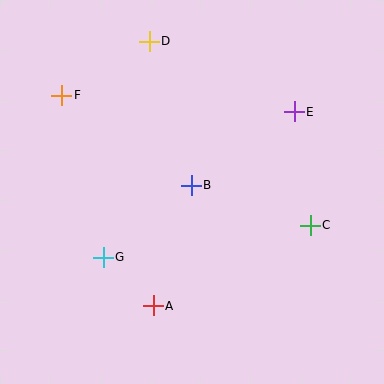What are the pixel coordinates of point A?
Point A is at (153, 306).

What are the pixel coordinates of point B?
Point B is at (191, 185).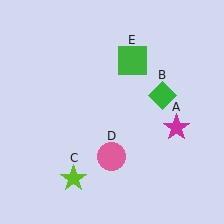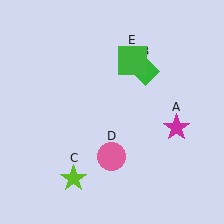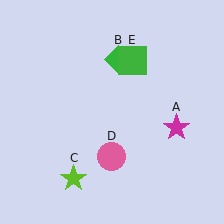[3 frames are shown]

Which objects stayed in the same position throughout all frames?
Magenta star (object A) and lime star (object C) and pink circle (object D) and green square (object E) remained stationary.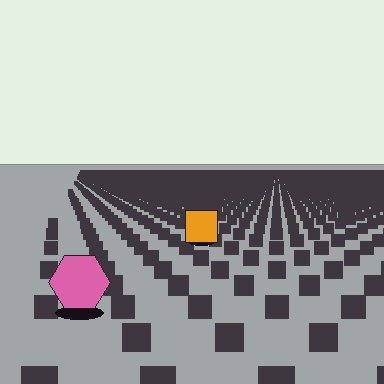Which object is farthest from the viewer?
The orange square is farthest from the viewer. It appears smaller and the ground texture around it is denser.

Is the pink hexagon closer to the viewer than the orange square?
Yes. The pink hexagon is closer — you can tell from the texture gradient: the ground texture is coarser near it.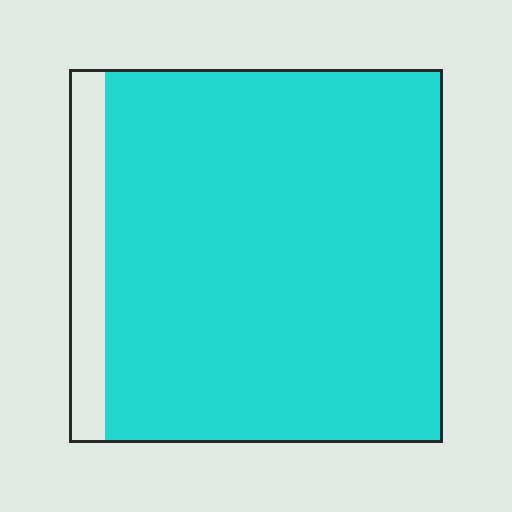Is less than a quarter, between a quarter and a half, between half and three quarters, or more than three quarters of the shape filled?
More than three quarters.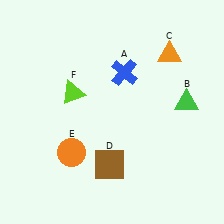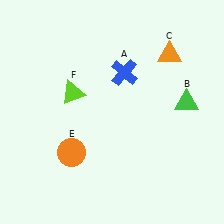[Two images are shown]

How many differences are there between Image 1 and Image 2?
There is 1 difference between the two images.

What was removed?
The brown square (D) was removed in Image 2.